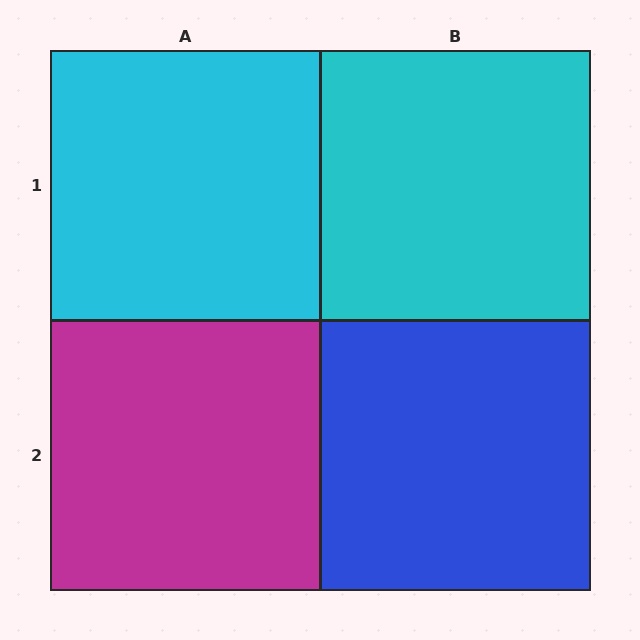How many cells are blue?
1 cell is blue.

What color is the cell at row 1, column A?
Cyan.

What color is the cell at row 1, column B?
Cyan.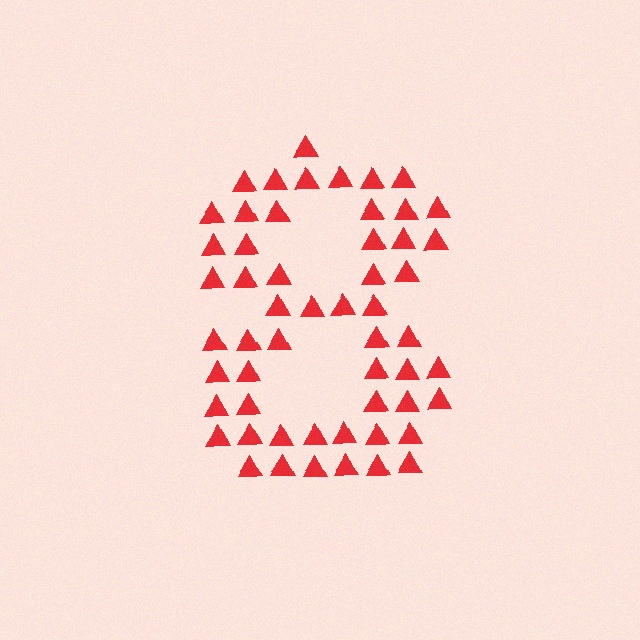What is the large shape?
The large shape is the digit 8.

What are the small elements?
The small elements are triangles.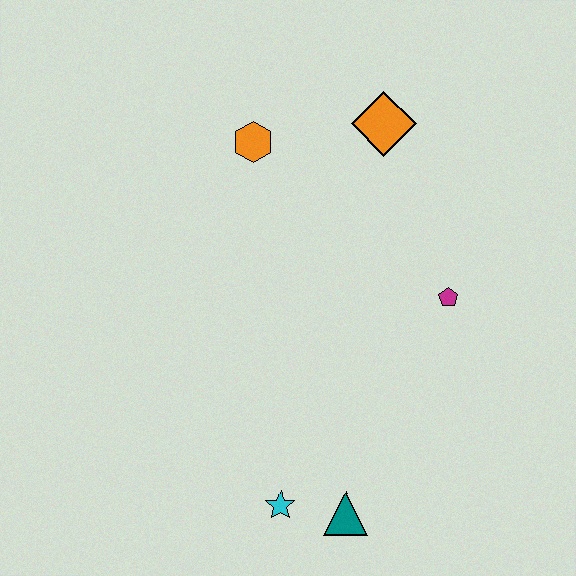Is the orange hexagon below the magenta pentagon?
No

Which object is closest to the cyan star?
The teal triangle is closest to the cyan star.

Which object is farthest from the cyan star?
The orange diamond is farthest from the cyan star.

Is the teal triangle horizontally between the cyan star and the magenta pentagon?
Yes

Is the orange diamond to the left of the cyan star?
No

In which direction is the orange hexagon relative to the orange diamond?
The orange hexagon is to the left of the orange diamond.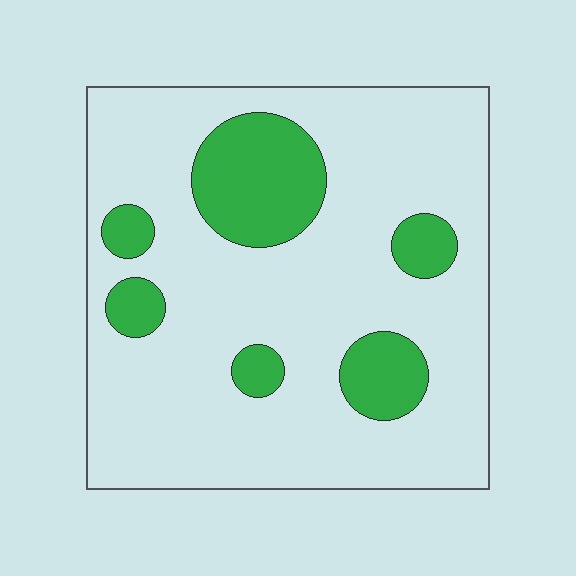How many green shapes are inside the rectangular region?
6.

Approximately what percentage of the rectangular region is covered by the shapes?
Approximately 20%.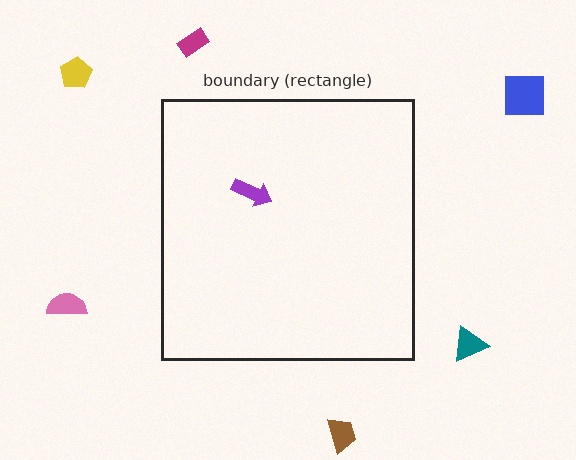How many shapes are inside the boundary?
1 inside, 6 outside.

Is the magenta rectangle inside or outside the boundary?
Outside.